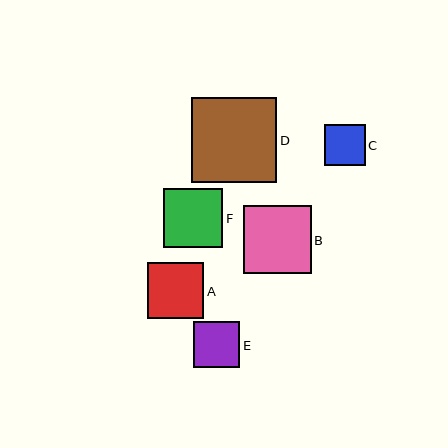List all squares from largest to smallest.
From largest to smallest: D, B, F, A, E, C.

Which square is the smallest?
Square C is the smallest with a size of approximately 41 pixels.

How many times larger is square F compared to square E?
Square F is approximately 1.3 times the size of square E.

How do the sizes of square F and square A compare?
Square F and square A are approximately the same size.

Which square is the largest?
Square D is the largest with a size of approximately 85 pixels.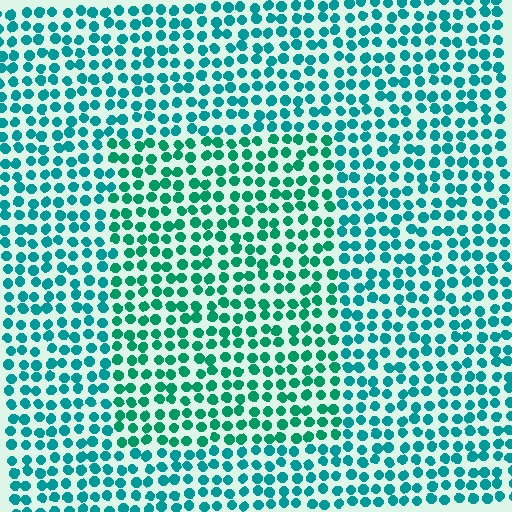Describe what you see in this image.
The image is filled with small teal elements in a uniform arrangement. A rectangle-shaped region is visible where the elements are tinted to a slightly different hue, forming a subtle color boundary.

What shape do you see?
I see a rectangle.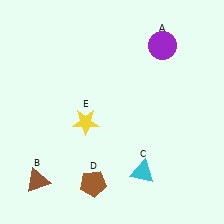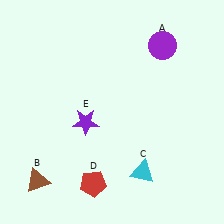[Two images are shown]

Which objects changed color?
D changed from brown to red. E changed from yellow to purple.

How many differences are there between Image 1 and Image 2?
There are 2 differences between the two images.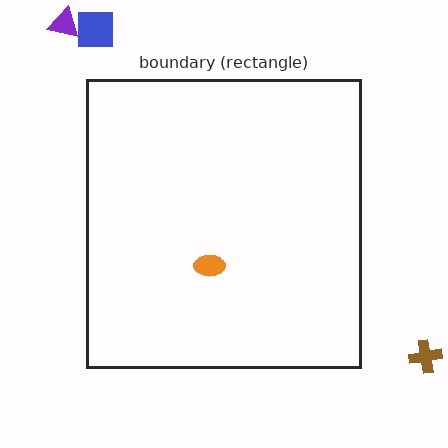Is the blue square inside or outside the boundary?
Outside.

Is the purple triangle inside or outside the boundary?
Outside.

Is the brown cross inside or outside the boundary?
Outside.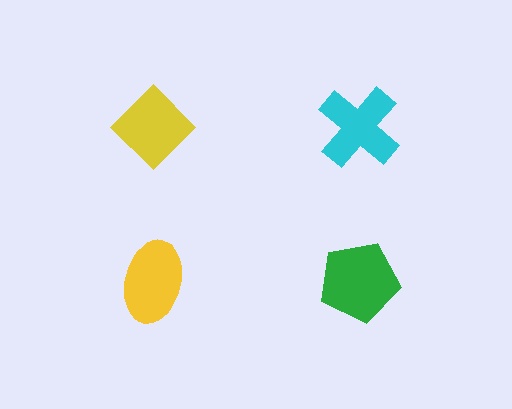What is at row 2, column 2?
A green pentagon.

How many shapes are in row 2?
2 shapes.